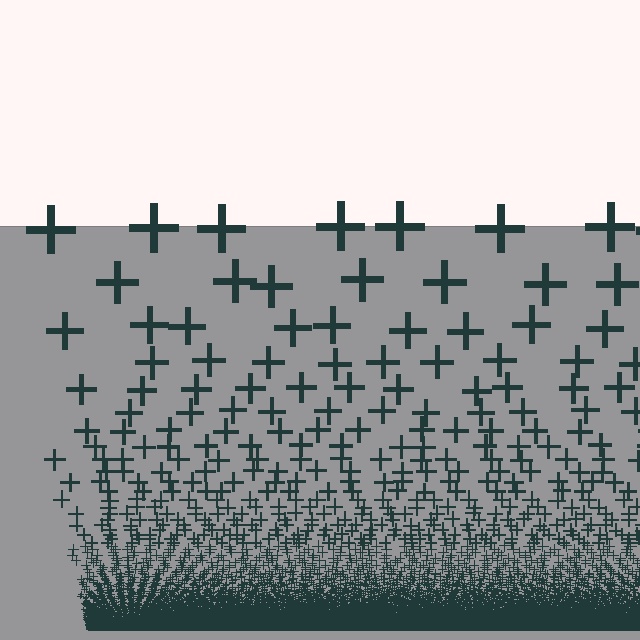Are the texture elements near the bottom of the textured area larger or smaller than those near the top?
Smaller. The gradient is inverted — elements near the bottom are smaller and denser.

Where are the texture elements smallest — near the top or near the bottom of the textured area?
Near the bottom.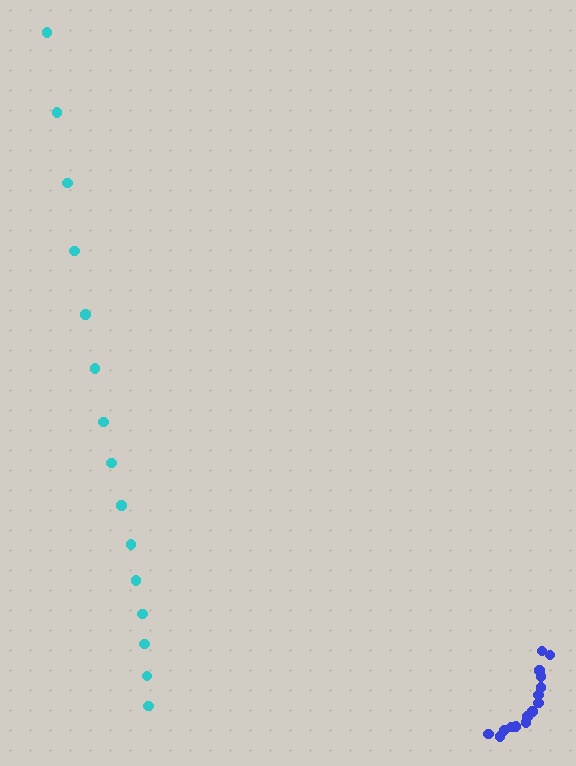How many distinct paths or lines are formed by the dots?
There are 2 distinct paths.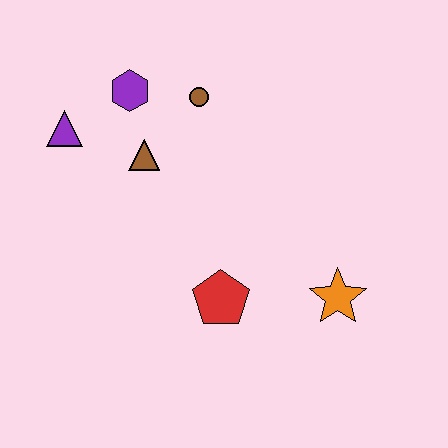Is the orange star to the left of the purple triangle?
No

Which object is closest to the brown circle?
The purple hexagon is closest to the brown circle.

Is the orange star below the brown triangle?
Yes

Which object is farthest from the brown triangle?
The orange star is farthest from the brown triangle.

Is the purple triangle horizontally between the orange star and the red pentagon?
No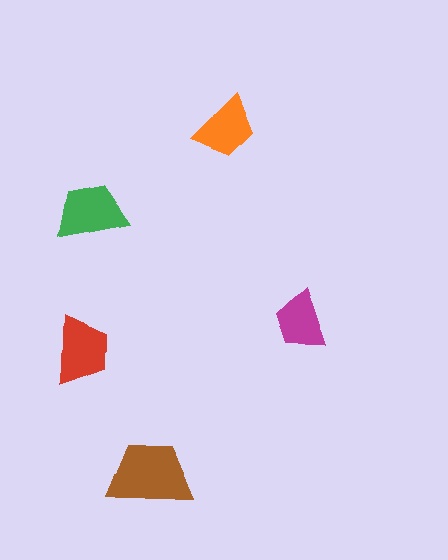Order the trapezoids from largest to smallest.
the brown one, the green one, the red one, the orange one, the magenta one.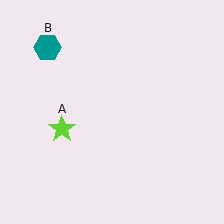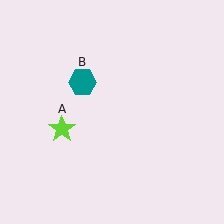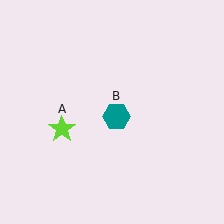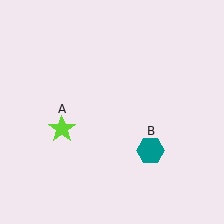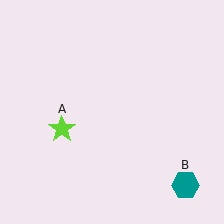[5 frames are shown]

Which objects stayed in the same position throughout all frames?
Lime star (object A) remained stationary.